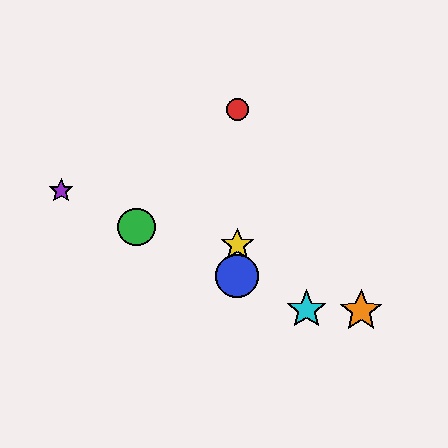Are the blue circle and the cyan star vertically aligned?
No, the blue circle is at x≈237 and the cyan star is at x≈306.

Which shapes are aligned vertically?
The red circle, the blue circle, the yellow star are aligned vertically.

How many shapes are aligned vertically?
3 shapes (the red circle, the blue circle, the yellow star) are aligned vertically.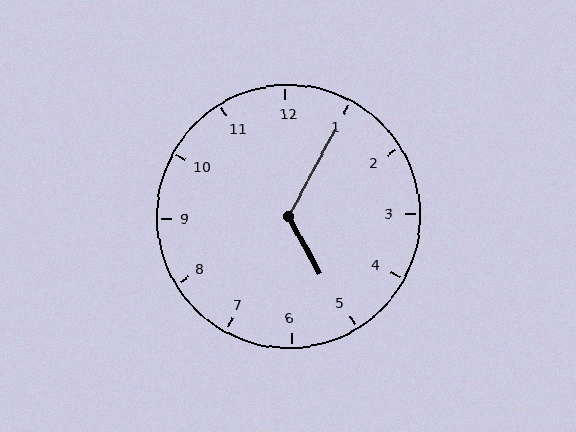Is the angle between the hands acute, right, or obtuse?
It is obtuse.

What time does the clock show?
5:05.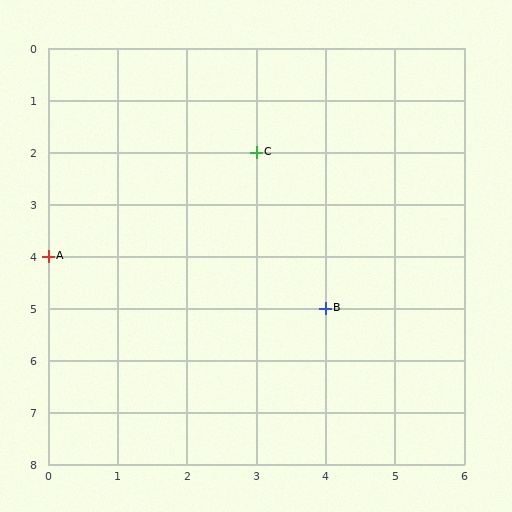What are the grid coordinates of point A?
Point A is at grid coordinates (0, 4).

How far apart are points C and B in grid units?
Points C and B are 1 column and 3 rows apart (about 3.2 grid units diagonally).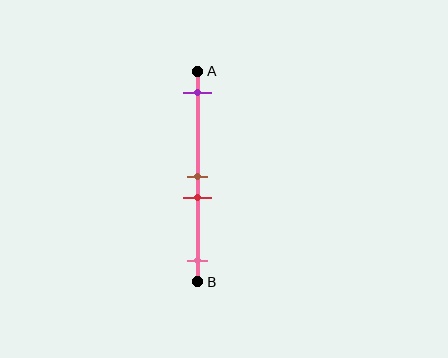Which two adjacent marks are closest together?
The brown and red marks are the closest adjacent pair.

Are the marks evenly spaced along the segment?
No, the marks are not evenly spaced.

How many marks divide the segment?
There are 4 marks dividing the segment.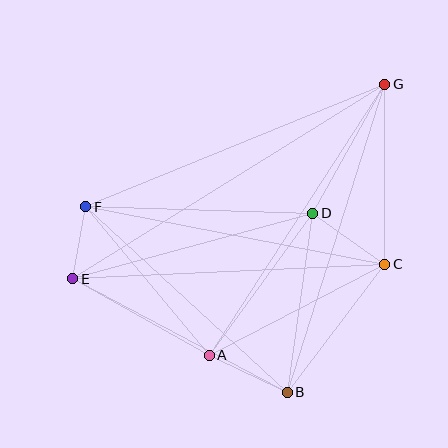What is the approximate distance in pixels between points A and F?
The distance between A and F is approximately 193 pixels.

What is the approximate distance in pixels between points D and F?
The distance between D and F is approximately 227 pixels.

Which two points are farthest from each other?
Points E and G are farthest from each other.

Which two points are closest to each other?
Points E and F are closest to each other.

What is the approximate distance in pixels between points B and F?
The distance between B and F is approximately 274 pixels.